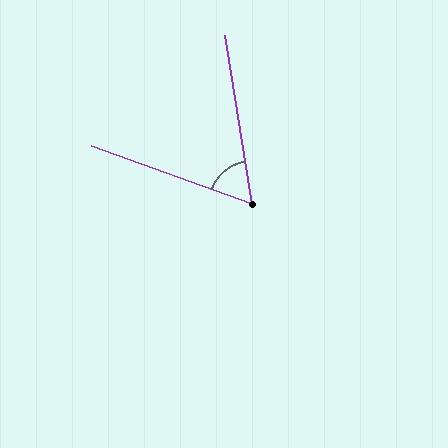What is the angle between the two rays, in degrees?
Approximately 61 degrees.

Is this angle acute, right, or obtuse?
It is acute.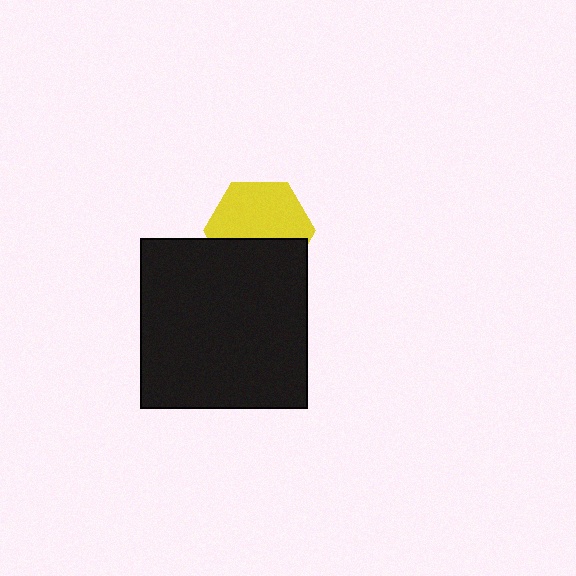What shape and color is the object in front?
The object in front is a black rectangle.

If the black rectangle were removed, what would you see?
You would see the complete yellow hexagon.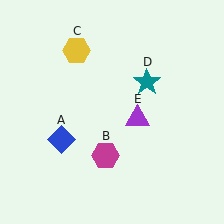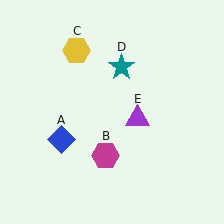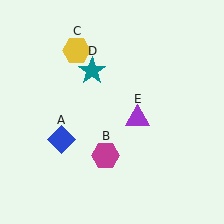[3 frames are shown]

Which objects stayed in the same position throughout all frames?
Blue diamond (object A) and magenta hexagon (object B) and yellow hexagon (object C) and purple triangle (object E) remained stationary.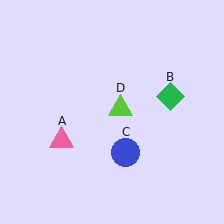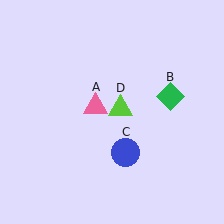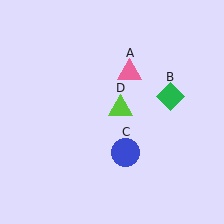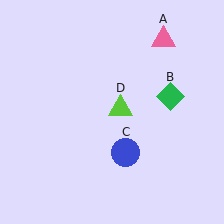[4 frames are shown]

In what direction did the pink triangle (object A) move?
The pink triangle (object A) moved up and to the right.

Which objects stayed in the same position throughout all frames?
Green diamond (object B) and blue circle (object C) and lime triangle (object D) remained stationary.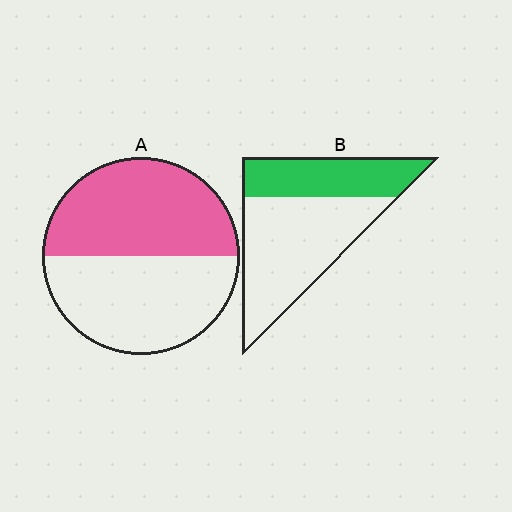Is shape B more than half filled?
No.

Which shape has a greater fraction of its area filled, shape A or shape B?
Shape A.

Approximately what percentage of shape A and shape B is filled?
A is approximately 50% and B is approximately 35%.